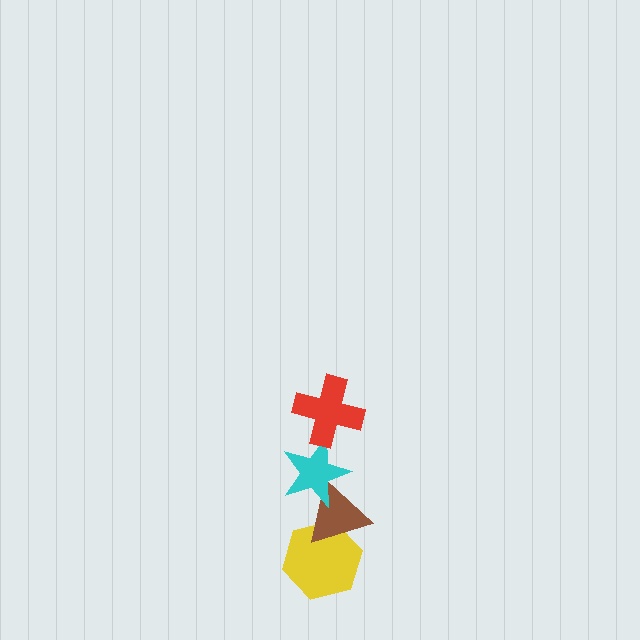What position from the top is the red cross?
The red cross is 1st from the top.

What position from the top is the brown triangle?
The brown triangle is 3rd from the top.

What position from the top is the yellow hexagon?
The yellow hexagon is 4th from the top.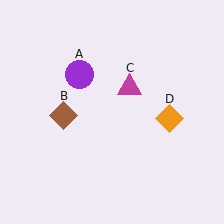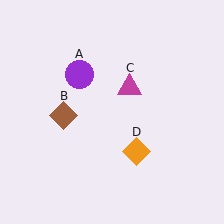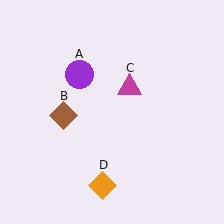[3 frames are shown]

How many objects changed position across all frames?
1 object changed position: orange diamond (object D).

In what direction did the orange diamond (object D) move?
The orange diamond (object D) moved down and to the left.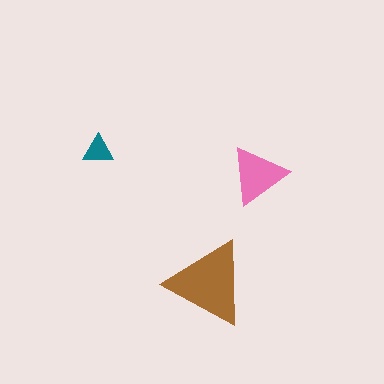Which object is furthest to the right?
The pink triangle is rightmost.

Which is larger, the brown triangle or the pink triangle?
The brown one.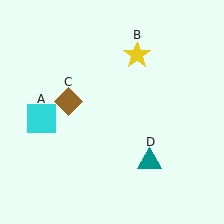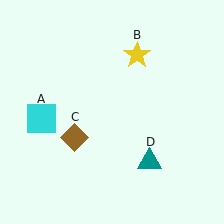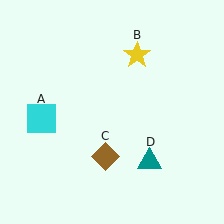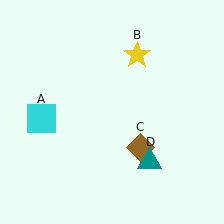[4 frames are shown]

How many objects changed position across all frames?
1 object changed position: brown diamond (object C).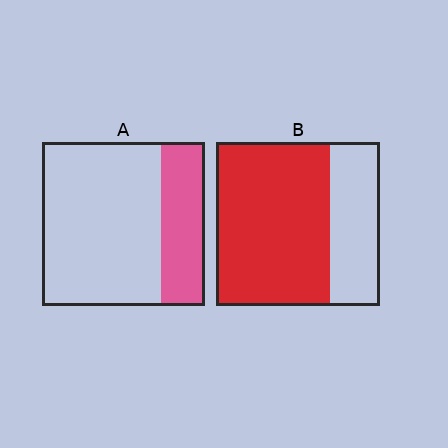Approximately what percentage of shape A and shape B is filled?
A is approximately 25% and B is approximately 70%.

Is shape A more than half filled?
No.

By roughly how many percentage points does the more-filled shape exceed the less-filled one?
By roughly 45 percentage points (B over A).